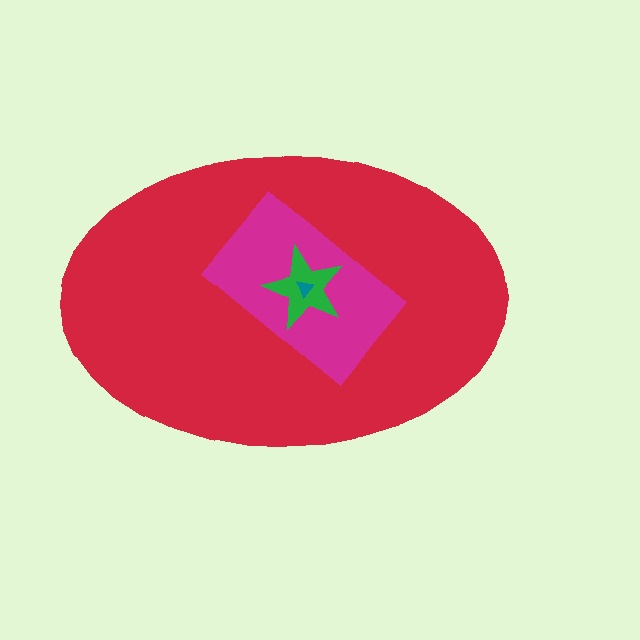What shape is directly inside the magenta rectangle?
The green star.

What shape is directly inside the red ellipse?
The magenta rectangle.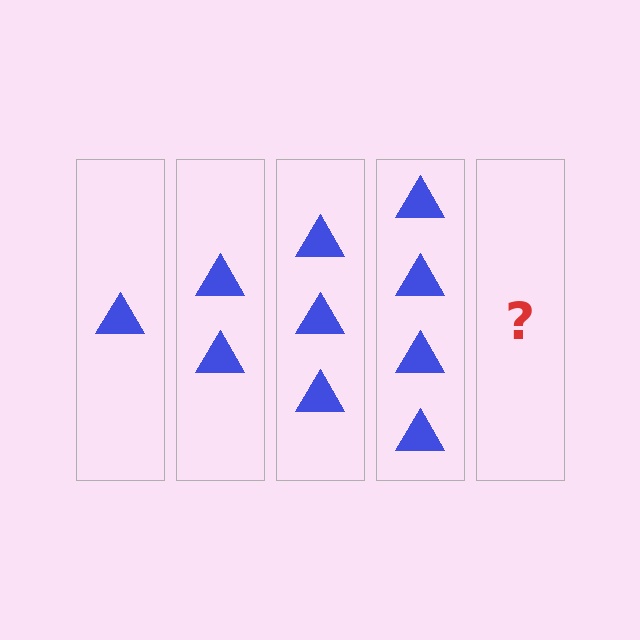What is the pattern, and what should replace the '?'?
The pattern is that each step adds one more triangle. The '?' should be 5 triangles.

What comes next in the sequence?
The next element should be 5 triangles.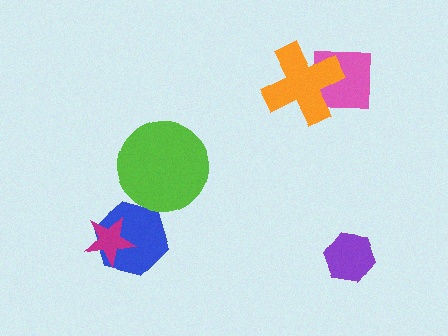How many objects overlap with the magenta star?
1 object overlaps with the magenta star.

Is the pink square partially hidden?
Yes, it is partially covered by another shape.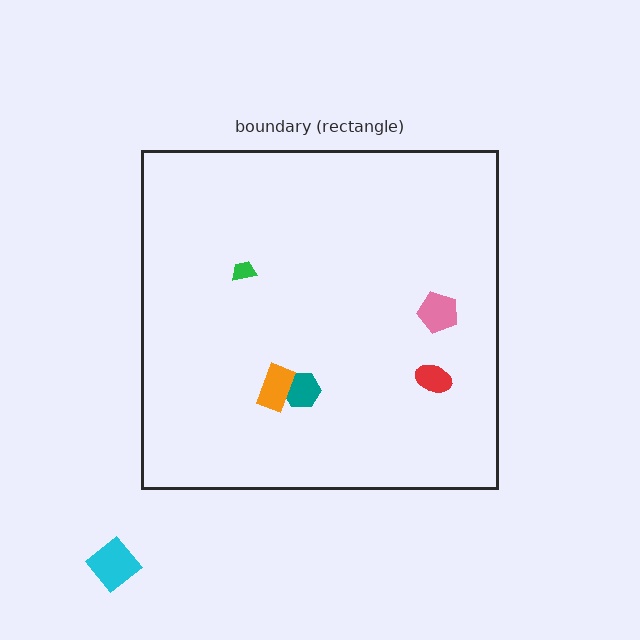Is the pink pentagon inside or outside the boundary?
Inside.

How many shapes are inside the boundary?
5 inside, 1 outside.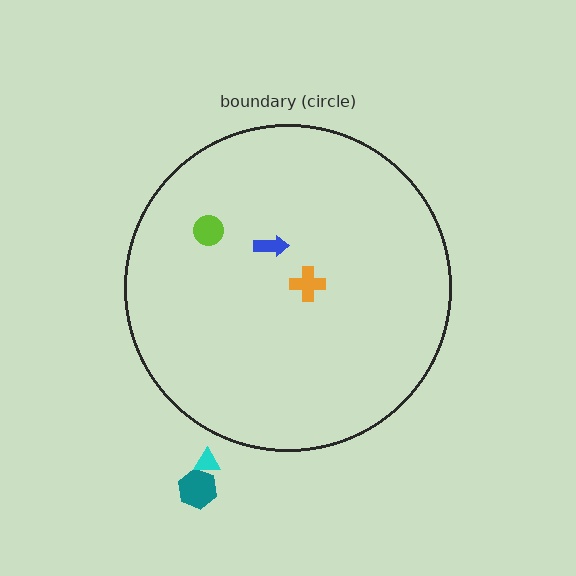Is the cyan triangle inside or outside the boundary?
Outside.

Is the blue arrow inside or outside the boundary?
Inside.